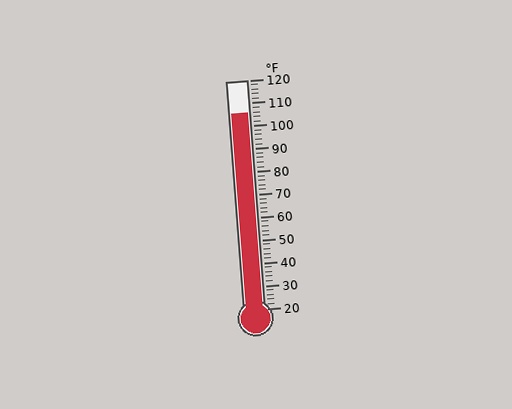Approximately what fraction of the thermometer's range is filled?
The thermometer is filled to approximately 85% of its range.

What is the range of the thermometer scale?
The thermometer scale ranges from 20°F to 120°F.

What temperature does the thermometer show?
The thermometer shows approximately 106°F.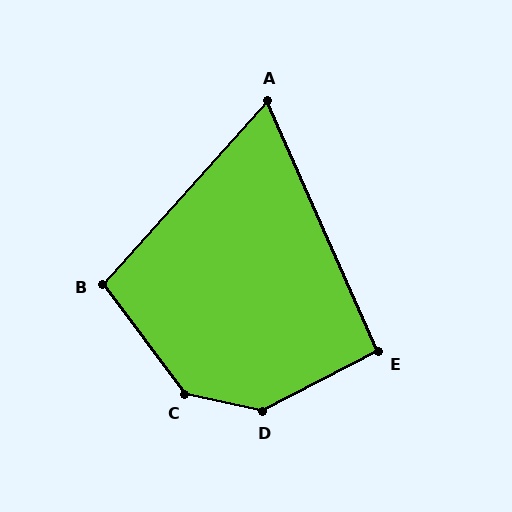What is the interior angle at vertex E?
Approximately 93 degrees (approximately right).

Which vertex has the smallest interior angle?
A, at approximately 66 degrees.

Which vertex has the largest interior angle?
D, at approximately 140 degrees.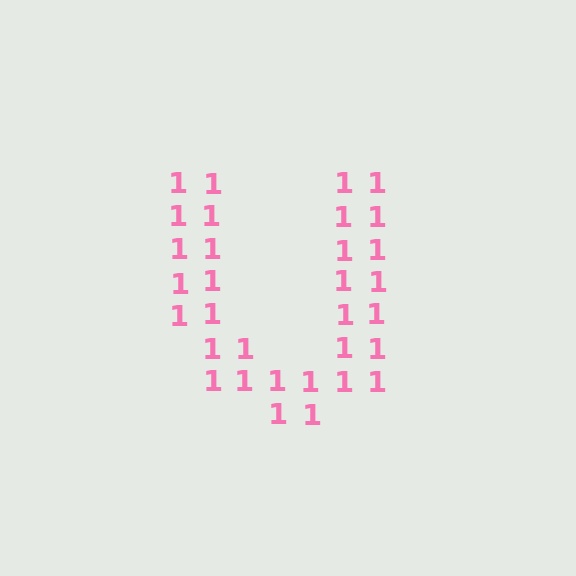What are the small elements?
The small elements are digit 1's.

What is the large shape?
The large shape is the letter U.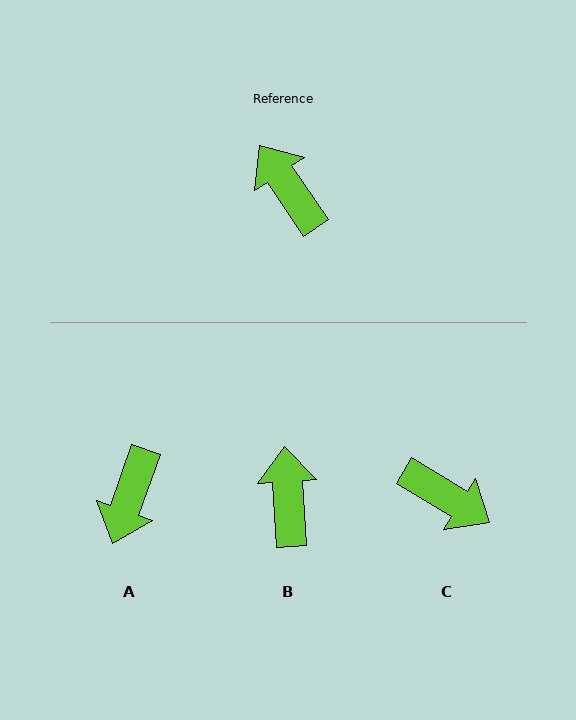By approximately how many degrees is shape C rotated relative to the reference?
Approximately 156 degrees clockwise.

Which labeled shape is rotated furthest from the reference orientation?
C, about 156 degrees away.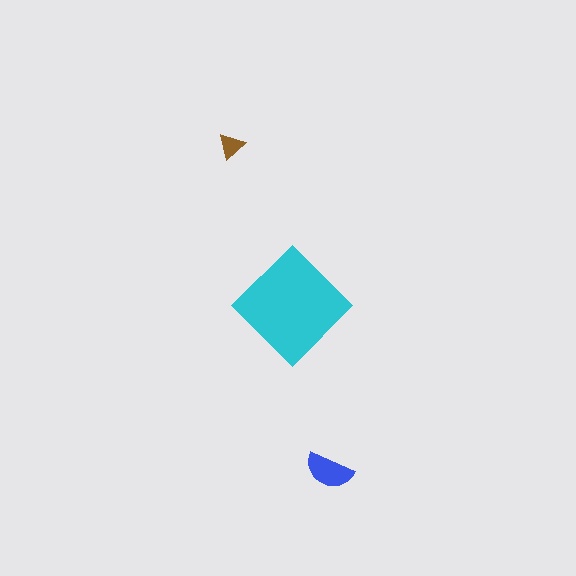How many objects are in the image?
There are 3 objects in the image.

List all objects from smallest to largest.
The brown triangle, the blue semicircle, the cyan diamond.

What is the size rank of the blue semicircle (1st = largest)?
2nd.